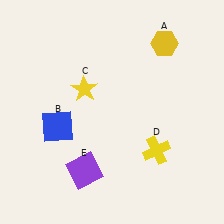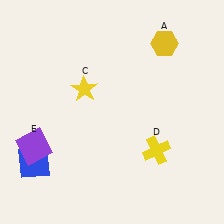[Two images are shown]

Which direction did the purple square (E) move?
The purple square (E) moved left.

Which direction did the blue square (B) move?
The blue square (B) moved down.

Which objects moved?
The objects that moved are: the blue square (B), the purple square (E).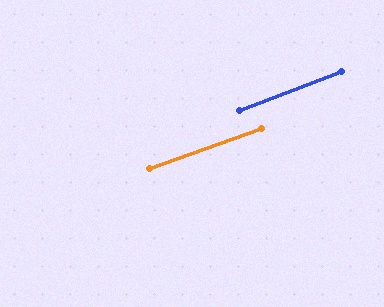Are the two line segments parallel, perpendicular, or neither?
Parallel — their directions differ by only 1.0°.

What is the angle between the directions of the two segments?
Approximately 1 degree.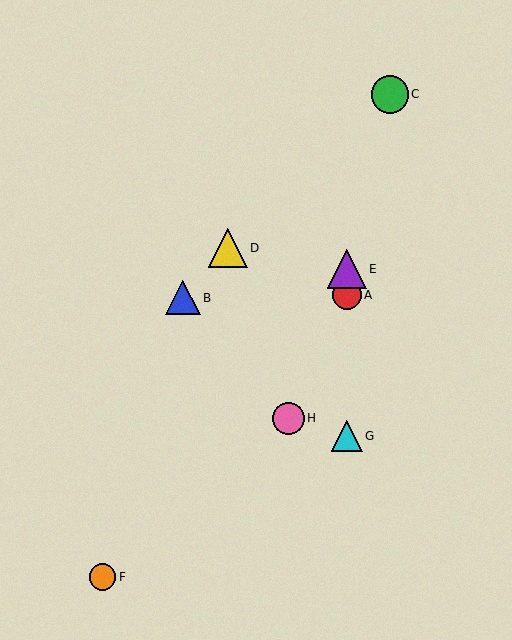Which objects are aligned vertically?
Objects A, E, G are aligned vertically.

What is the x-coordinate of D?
Object D is at x≈228.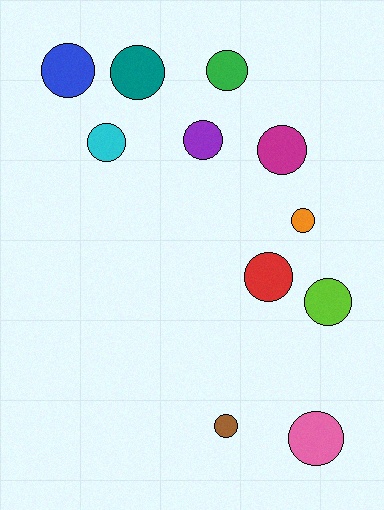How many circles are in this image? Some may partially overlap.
There are 11 circles.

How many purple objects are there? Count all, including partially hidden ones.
There is 1 purple object.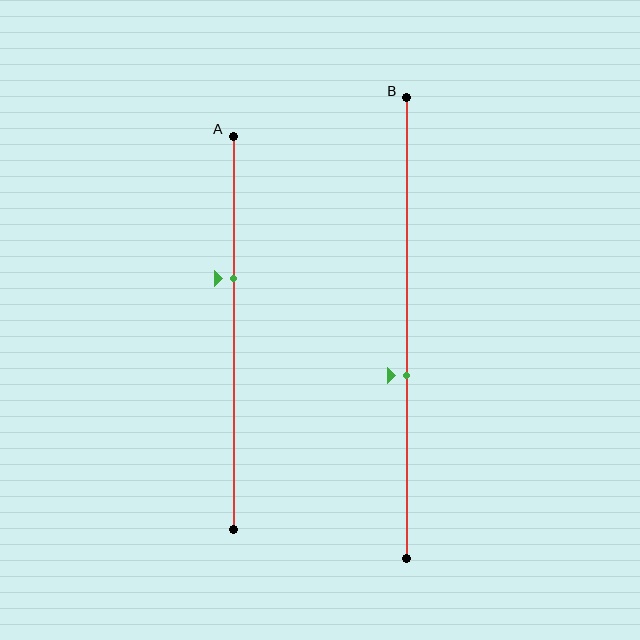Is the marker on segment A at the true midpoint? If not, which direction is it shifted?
No, the marker on segment A is shifted upward by about 14% of the segment length.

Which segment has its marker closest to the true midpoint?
Segment B has its marker closest to the true midpoint.